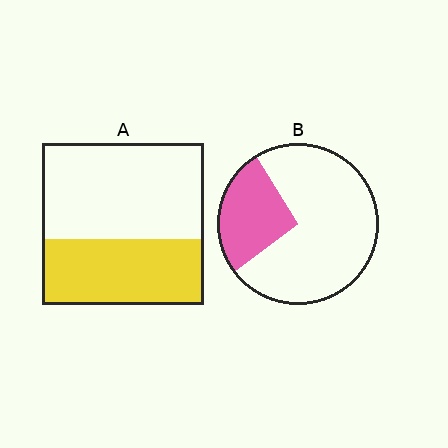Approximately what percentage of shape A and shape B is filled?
A is approximately 40% and B is approximately 25%.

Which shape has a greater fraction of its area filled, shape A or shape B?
Shape A.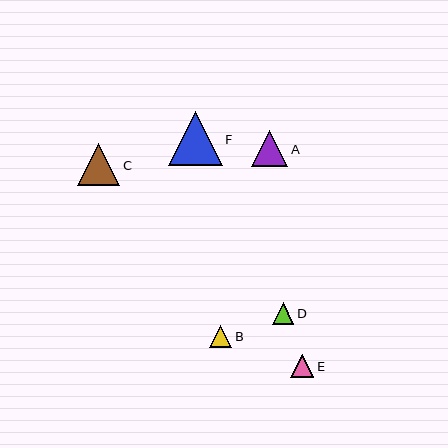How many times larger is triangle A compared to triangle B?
Triangle A is approximately 1.6 times the size of triangle B.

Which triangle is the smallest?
Triangle D is the smallest with a size of approximately 22 pixels.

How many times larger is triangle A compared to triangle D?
Triangle A is approximately 1.7 times the size of triangle D.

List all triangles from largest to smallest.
From largest to smallest: F, C, A, E, B, D.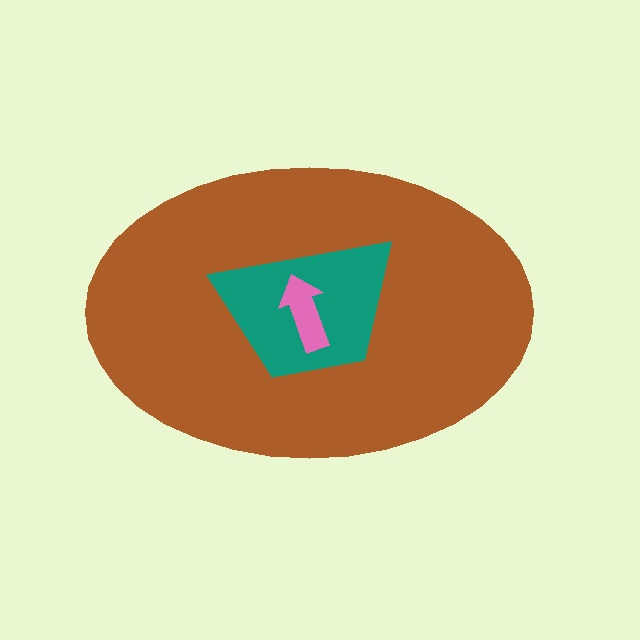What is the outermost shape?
The brown ellipse.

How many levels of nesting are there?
3.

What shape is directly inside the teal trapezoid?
The pink arrow.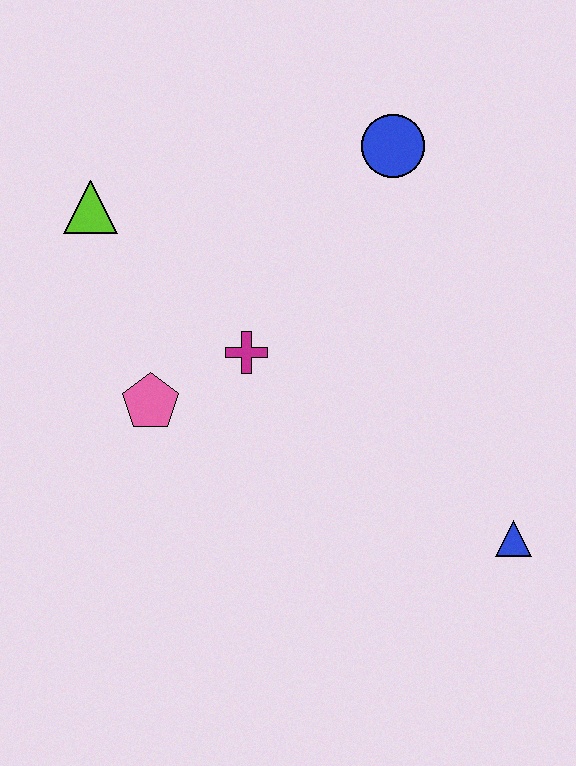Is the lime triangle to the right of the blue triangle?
No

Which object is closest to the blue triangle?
The magenta cross is closest to the blue triangle.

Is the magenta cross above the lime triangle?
No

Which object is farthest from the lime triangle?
The blue triangle is farthest from the lime triangle.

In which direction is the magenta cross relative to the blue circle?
The magenta cross is below the blue circle.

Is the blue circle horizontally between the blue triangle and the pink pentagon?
Yes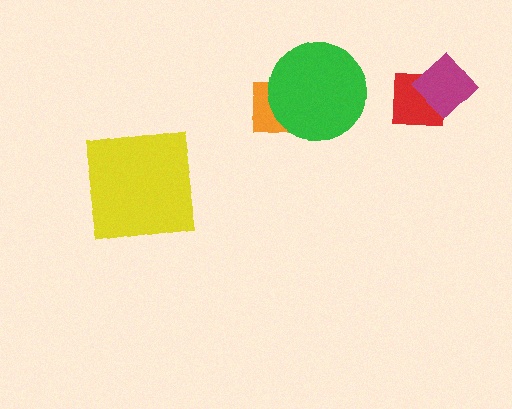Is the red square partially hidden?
Yes, it is partially covered by another shape.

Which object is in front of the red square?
The magenta diamond is in front of the red square.